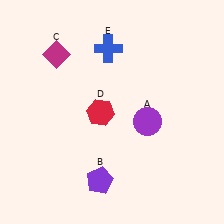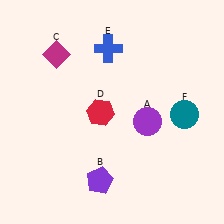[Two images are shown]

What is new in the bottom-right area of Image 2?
A teal circle (F) was added in the bottom-right area of Image 2.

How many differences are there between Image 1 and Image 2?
There is 1 difference between the two images.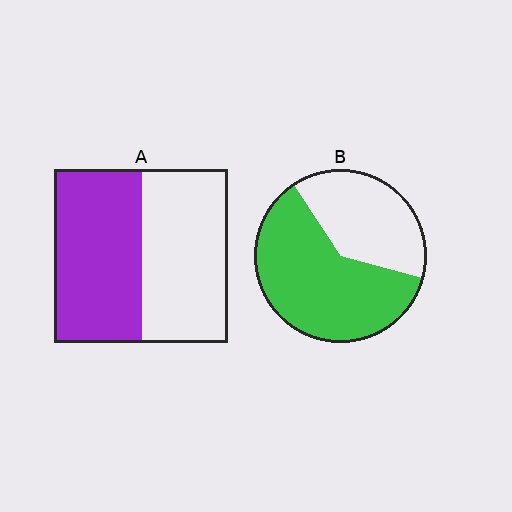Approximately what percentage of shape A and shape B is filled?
A is approximately 50% and B is approximately 60%.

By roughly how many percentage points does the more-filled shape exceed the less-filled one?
By roughly 10 percentage points (B over A).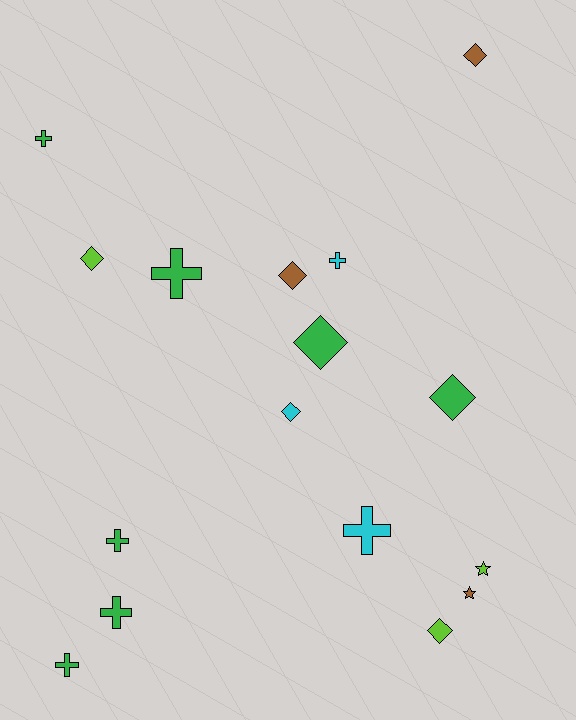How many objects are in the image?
There are 16 objects.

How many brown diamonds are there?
There are 2 brown diamonds.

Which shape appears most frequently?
Cross, with 7 objects.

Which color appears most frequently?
Green, with 7 objects.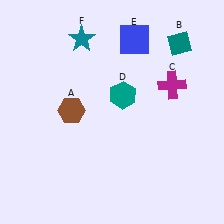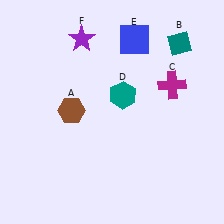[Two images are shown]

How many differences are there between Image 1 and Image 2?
There is 1 difference between the two images.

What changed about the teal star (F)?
In Image 1, F is teal. In Image 2, it changed to purple.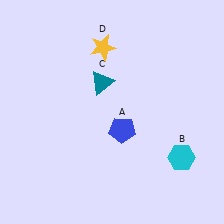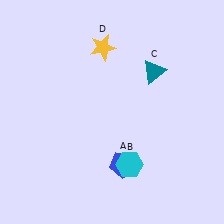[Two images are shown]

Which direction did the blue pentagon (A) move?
The blue pentagon (A) moved down.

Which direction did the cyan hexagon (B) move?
The cyan hexagon (B) moved left.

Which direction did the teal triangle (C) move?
The teal triangle (C) moved right.